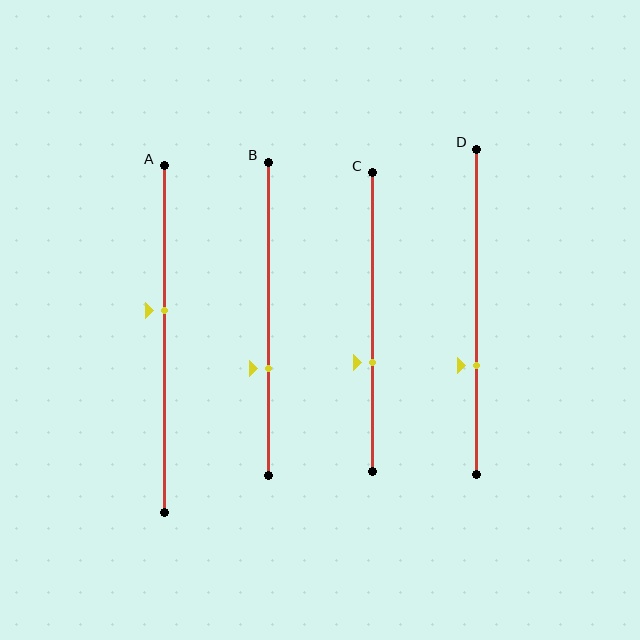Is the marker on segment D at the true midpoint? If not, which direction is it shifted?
No, the marker on segment D is shifted downward by about 17% of the segment length.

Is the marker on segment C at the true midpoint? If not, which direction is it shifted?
No, the marker on segment C is shifted downward by about 14% of the segment length.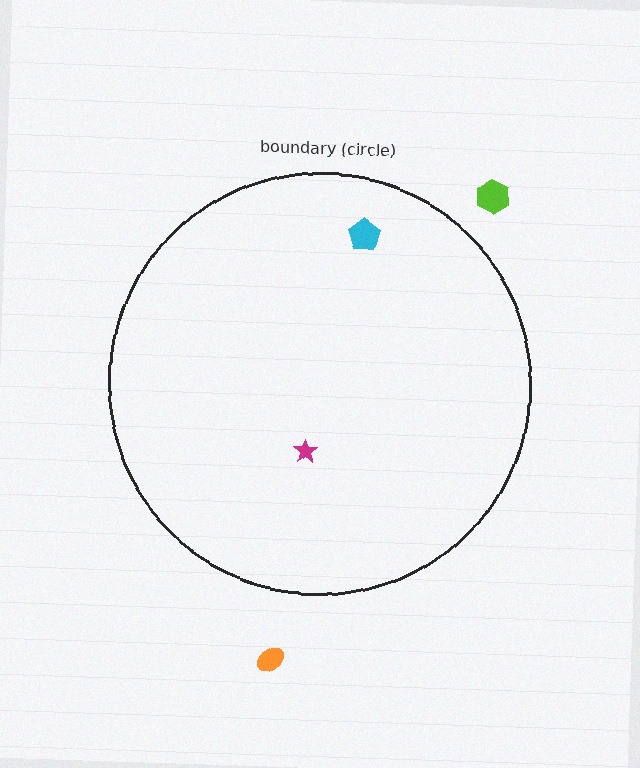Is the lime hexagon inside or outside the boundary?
Outside.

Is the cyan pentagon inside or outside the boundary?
Inside.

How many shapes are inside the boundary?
2 inside, 2 outside.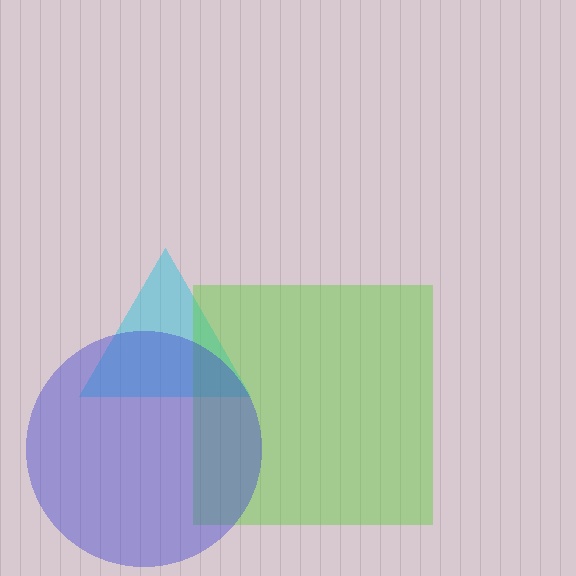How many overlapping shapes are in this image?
There are 3 overlapping shapes in the image.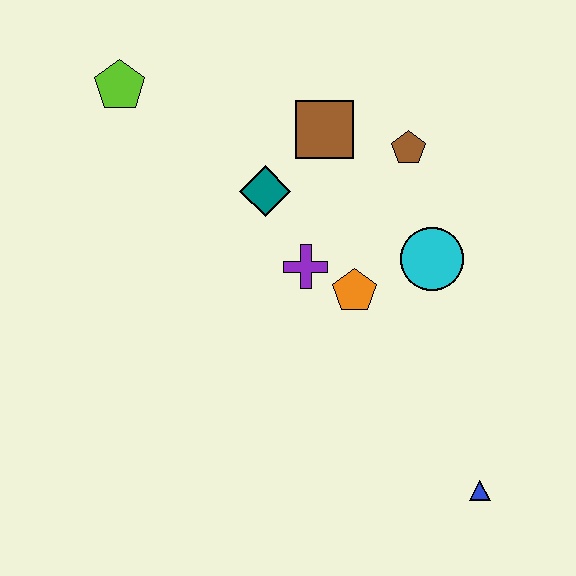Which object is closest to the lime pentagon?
The teal diamond is closest to the lime pentagon.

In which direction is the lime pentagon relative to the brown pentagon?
The lime pentagon is to the left of the brown pentagon.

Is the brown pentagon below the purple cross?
No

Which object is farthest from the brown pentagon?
The blue triangle is farthest from the brown pentagon.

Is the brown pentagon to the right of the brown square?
Yes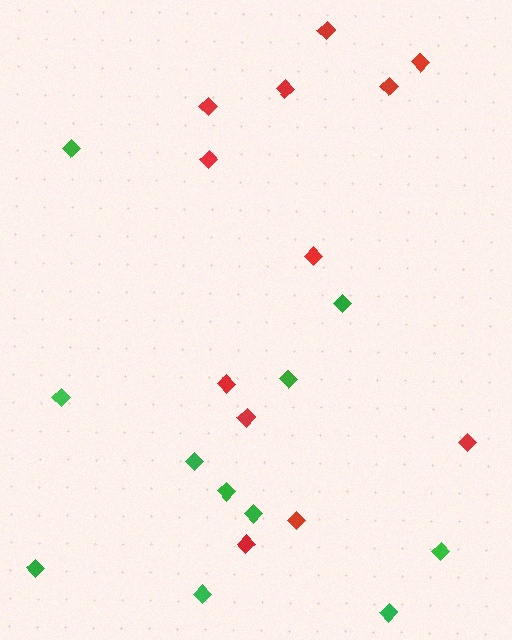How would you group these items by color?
There are 2 groups: one group of green diamonds (11) and one group of red diamonds (12).